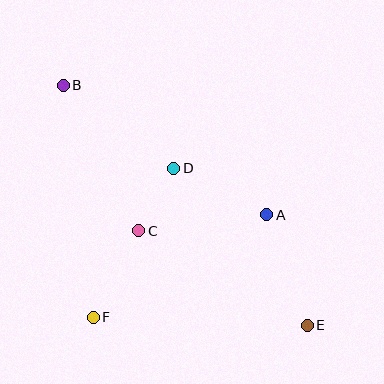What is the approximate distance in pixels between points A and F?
The distance between A and F is approximately 202 pixels.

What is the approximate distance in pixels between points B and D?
The distance between B and D is approximately 138 pixels.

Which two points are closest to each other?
Points C and D are closest to each other.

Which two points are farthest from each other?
Points B and E are farthest from each other.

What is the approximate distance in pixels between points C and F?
The distance between C and F is approximately 98 pixels.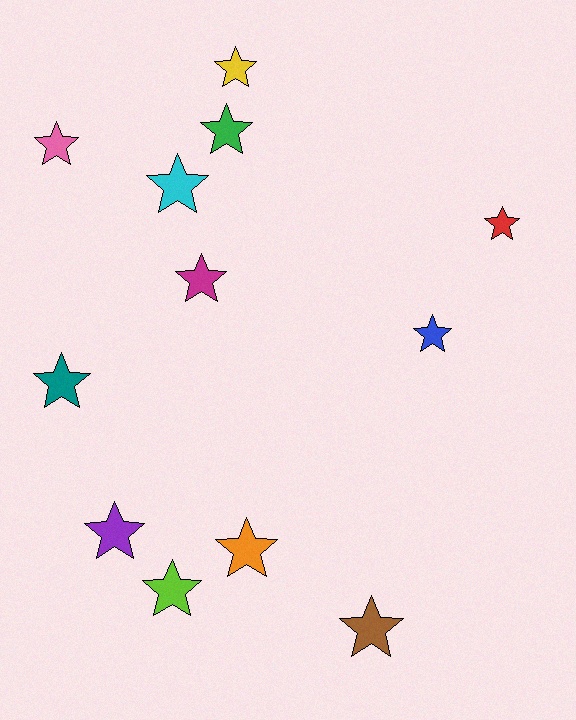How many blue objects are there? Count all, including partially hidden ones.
There is 1 blue object.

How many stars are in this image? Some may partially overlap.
There are 12 stars.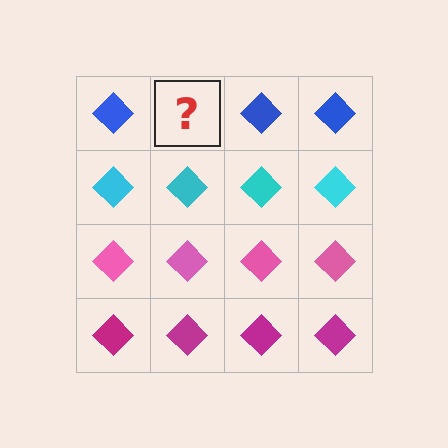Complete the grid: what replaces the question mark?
The question mark should be replaced with a blue diamond.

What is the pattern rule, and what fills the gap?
The rule is that each row has a consistent color. The gap should be filled with a blue diamond.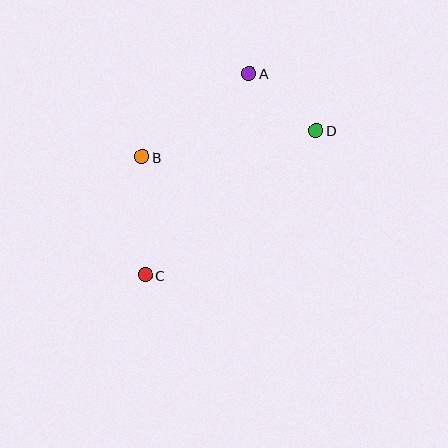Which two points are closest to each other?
Points A and D are closest to each other.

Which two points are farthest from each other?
Points A and C are farthest from each other.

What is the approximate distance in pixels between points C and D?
The distance between C and D is approximately 224 pixels.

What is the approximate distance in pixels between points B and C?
The distance between B and C is approximately 118 pixels.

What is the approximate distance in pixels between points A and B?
The distance between A and B is approximately 135 pixels.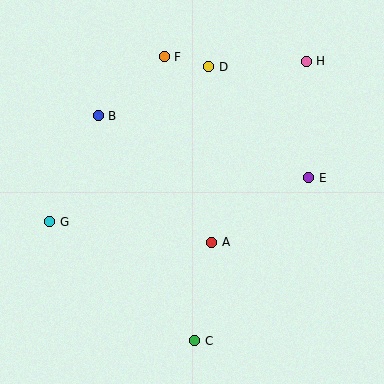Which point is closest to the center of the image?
Point A at (212, 242) is closest to the center.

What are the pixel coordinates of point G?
Point G is at (50, 222).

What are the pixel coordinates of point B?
Point B is at (98, 116).